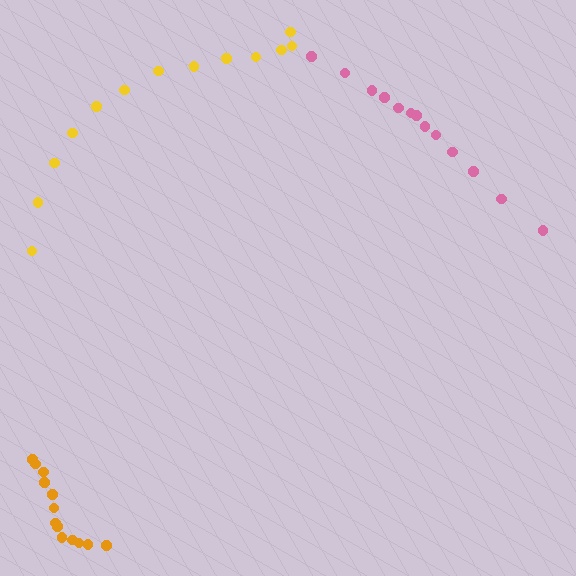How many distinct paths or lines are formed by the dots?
There are 3 distinct paths.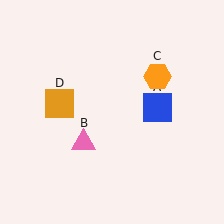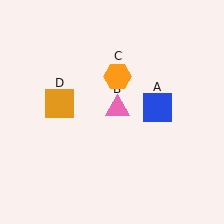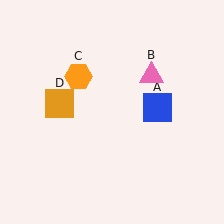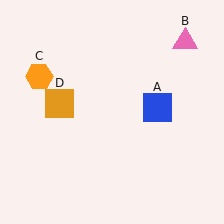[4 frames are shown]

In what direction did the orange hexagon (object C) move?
The orange hexagon (object C) moved left.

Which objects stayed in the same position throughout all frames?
Blue square (object A) and orange square (object D) remained stationary.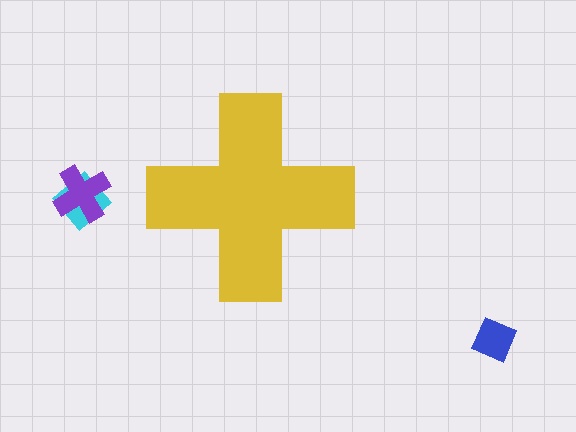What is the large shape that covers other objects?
A yellow cross.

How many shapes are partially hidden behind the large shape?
0 shapes are partially hidden.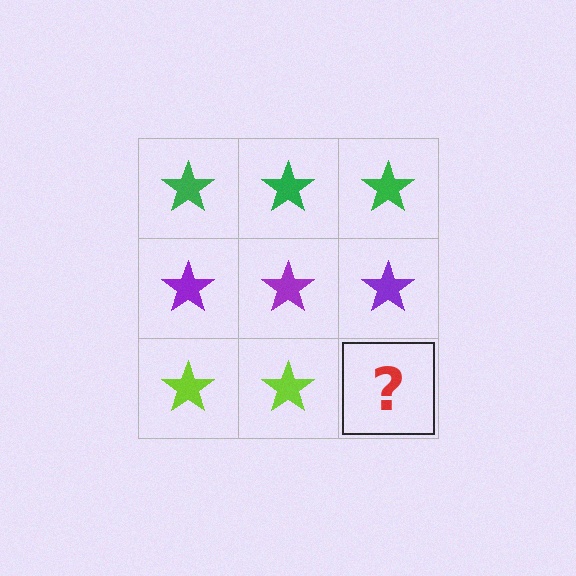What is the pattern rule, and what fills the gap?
The rule is that each row has a consistent color. The gap should be filled with a lime star.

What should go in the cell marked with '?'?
The missing cell should contain a lime star.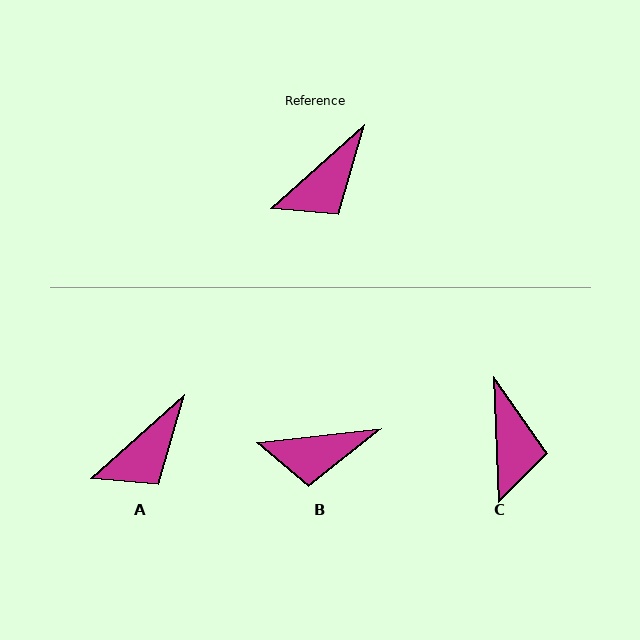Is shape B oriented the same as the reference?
No, it is off by about 35 degrees.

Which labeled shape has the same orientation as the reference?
A.